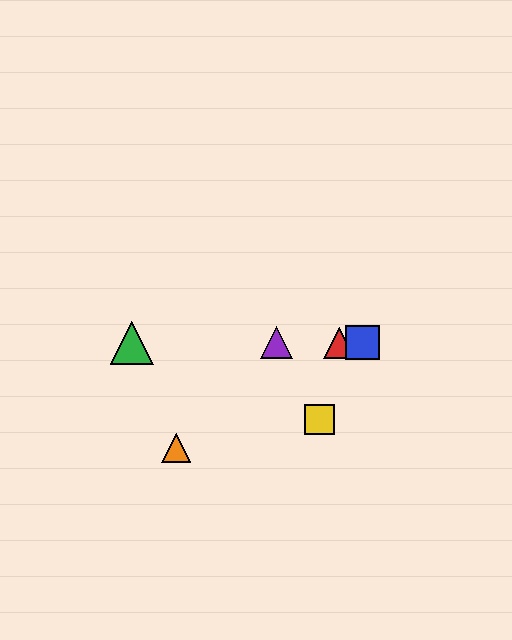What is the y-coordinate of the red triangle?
The red triangle is at y≈343.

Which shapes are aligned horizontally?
The red triangle, the blue square, the green triangle, the purple triangle are aligned horizontally.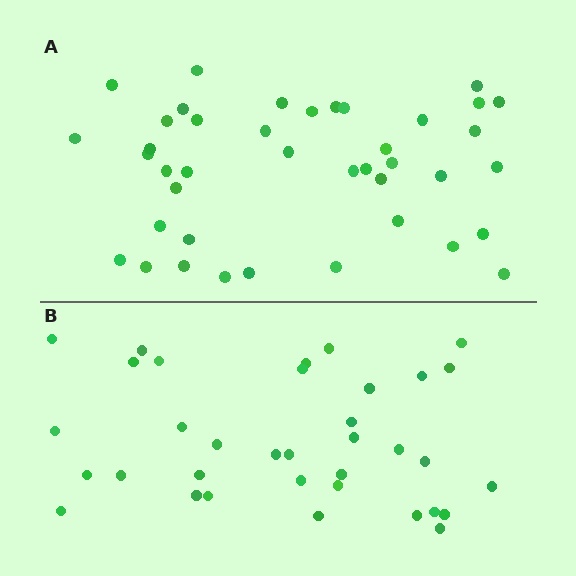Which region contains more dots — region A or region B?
Region A (the top region) has more dots.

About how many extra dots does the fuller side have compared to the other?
Region A has about 6 more dots than region B.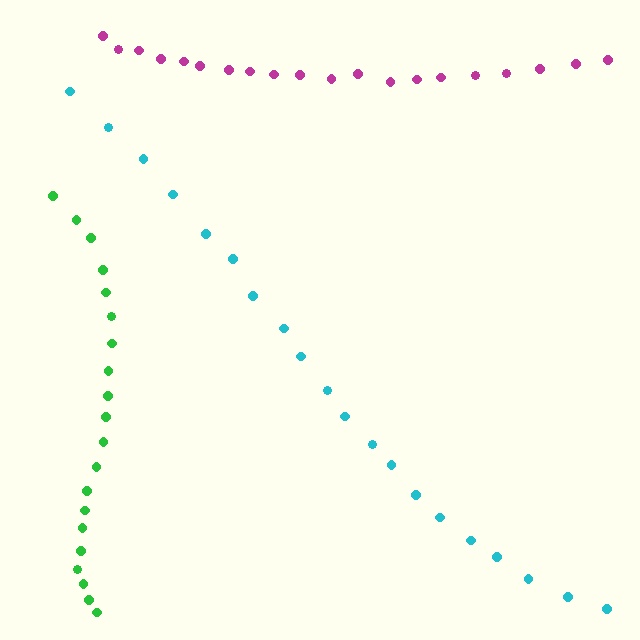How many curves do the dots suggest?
There are 3 distinct paths.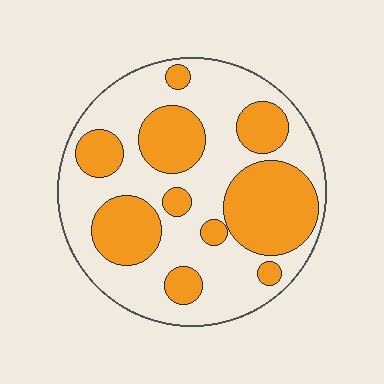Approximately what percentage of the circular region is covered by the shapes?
Approximately 40%.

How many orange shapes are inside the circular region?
10.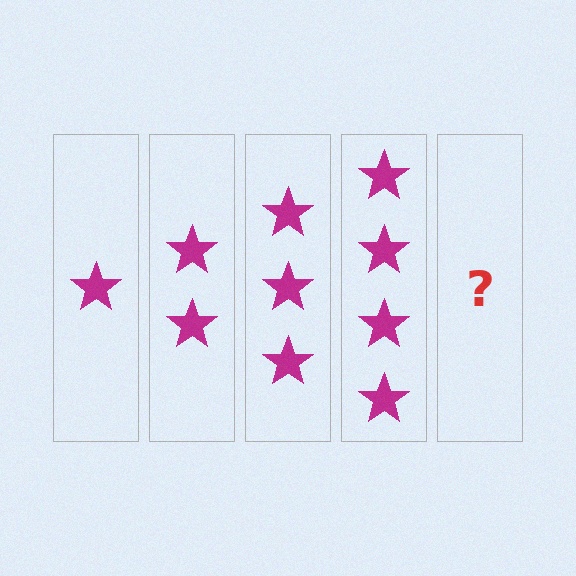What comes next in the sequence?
The next element should be 5 stars.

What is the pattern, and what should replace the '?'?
The pattern is that each step adds one more star. The '?' should be 5 stars.